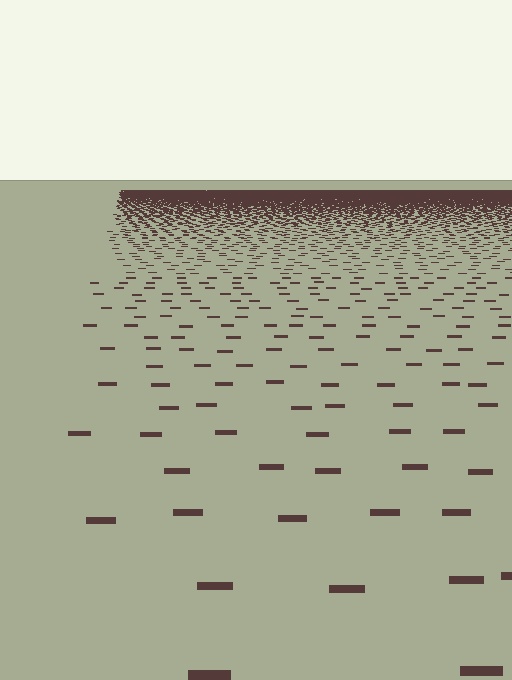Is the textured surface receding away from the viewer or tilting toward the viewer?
The surface is receding away from the viewer. Texture elements get smaller and denser toward the top.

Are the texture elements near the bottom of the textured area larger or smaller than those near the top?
Larger. Near the bottom, elements are closer to the viewer and appear at a bigger on-screen size.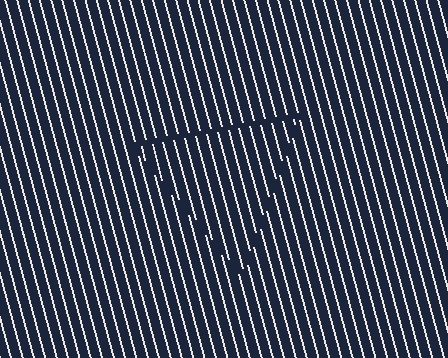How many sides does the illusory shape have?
3 sides — the line-ends trace a triangle.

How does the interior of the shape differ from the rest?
The interior of the shape contains the same grating, shifted by half a period — the contour is defined by the phase discontinuity where line-ends from the inner and outer gratings abut.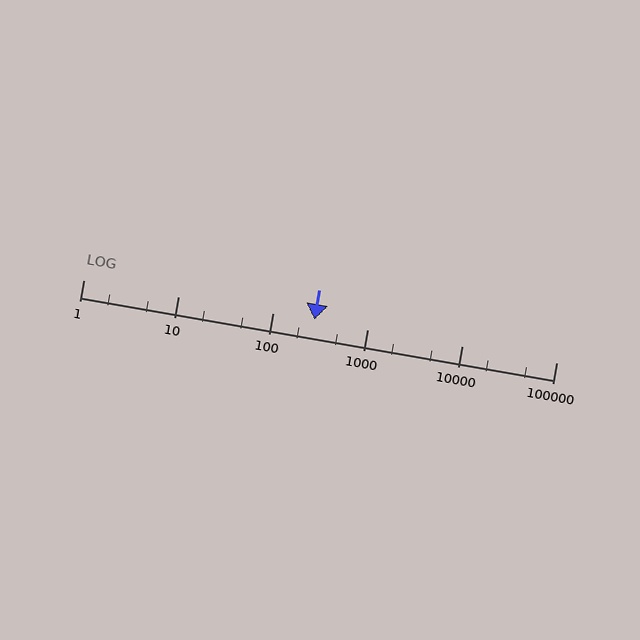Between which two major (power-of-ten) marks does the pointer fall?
The pointer is between 100 and 1000.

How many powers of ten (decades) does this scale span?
The scale spans 5 decades, from 1 to 100000.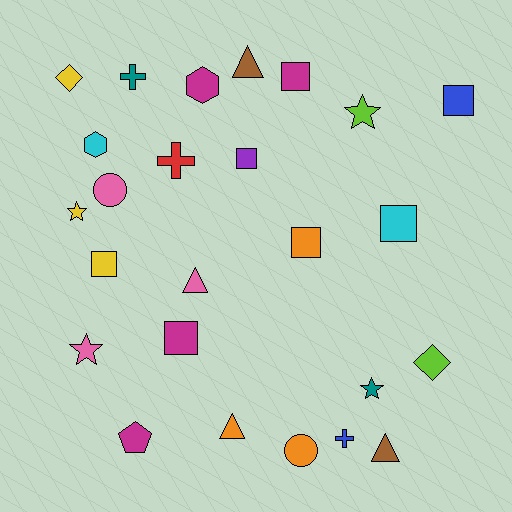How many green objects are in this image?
There are no green objects.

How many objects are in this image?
There are 25 objects.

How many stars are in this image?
There are 4 stars.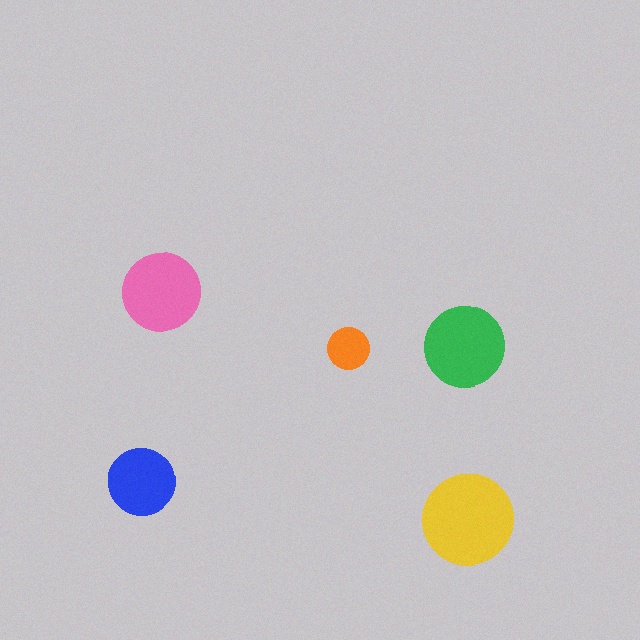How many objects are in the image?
There are 5 objects in the image.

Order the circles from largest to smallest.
the yellow one, the green one, the pink one, the blue one, the orange one.